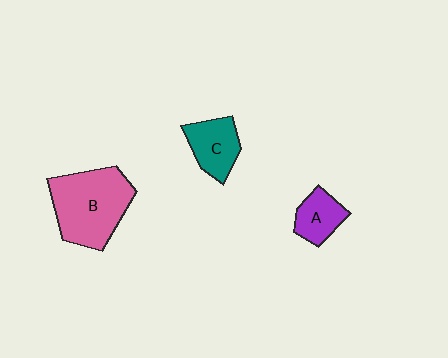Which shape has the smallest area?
Shape A (purple).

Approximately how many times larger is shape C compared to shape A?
Approximately 1.3 times.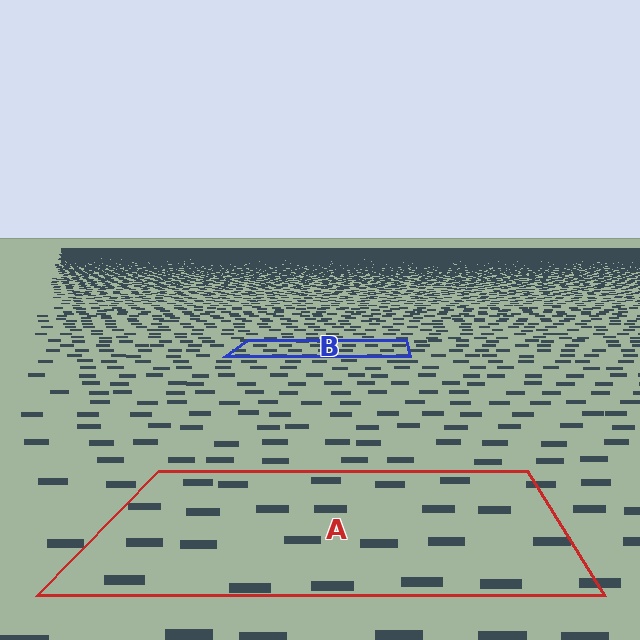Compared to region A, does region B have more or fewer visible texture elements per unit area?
Region B has more texture elements per unit area — they are packed more densely because it is farther away.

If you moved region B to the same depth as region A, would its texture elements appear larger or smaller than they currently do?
They would appear larger. At a closer depth, the same texture elements are projected at a bigger on-screen size.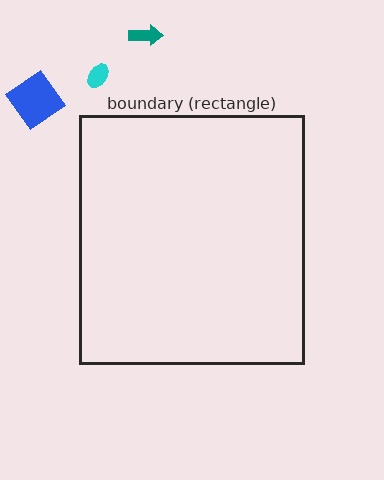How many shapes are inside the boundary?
0 inside, 3 outside.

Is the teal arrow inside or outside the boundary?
Outside.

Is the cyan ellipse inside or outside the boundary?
Outside.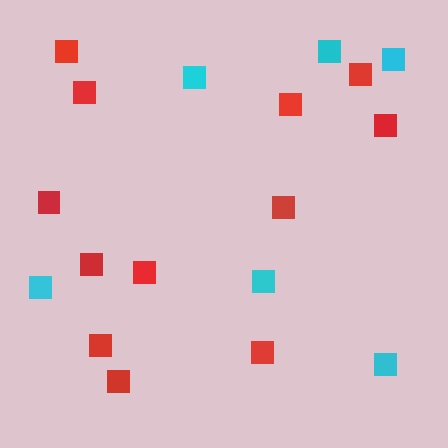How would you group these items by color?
There are 2 groups: one group of red squares (12) and one group of cyan squares (6).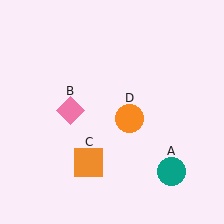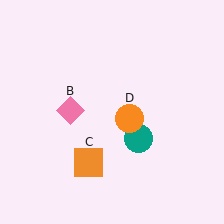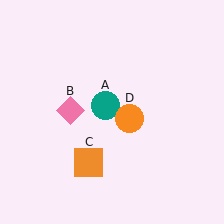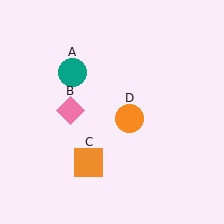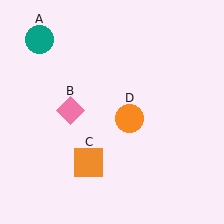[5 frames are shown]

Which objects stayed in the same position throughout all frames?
Pink diamond (object B) and orange square (object C) and orange circle (object D) remained stationary.